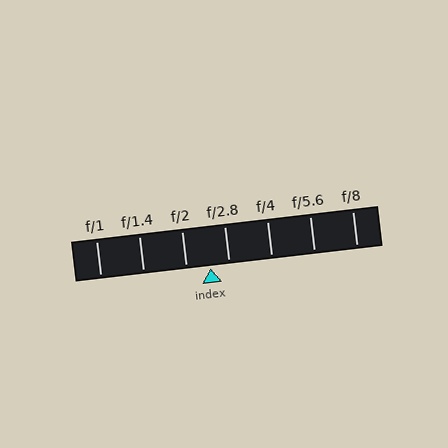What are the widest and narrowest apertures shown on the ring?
The widest aperture shown is f/1 and the narrowest is f/8.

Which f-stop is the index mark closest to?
The index mark is closest to f/2.8.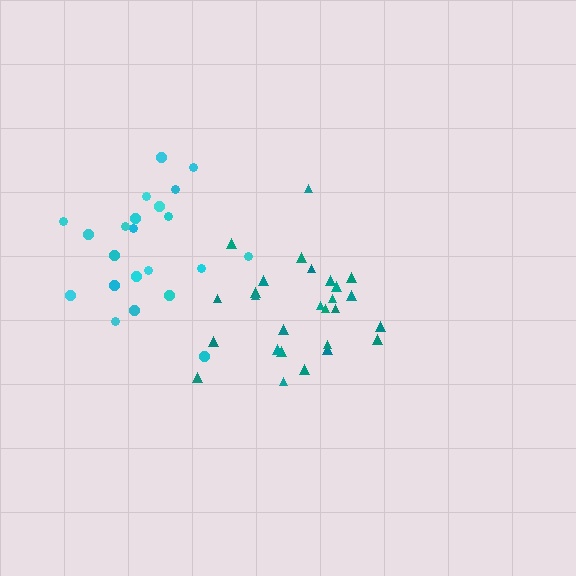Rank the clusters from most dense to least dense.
teal, cyan.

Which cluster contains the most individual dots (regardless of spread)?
Teal (28).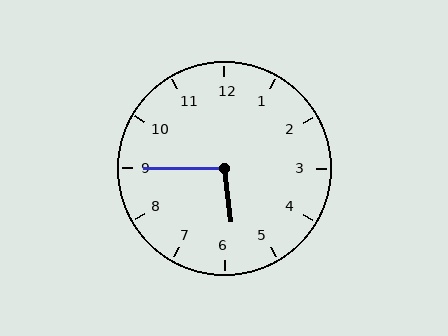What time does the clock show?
5:45.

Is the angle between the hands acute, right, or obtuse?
It is obtuse.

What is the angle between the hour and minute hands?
Approximately 98 degrees.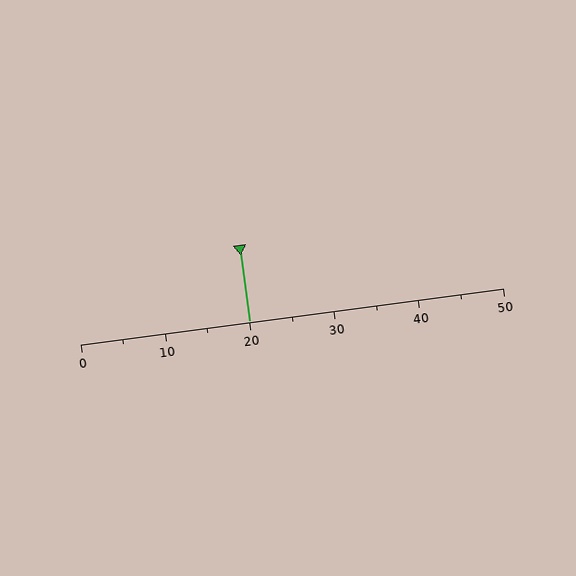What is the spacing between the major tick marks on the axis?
The major ticks are spaced 10 apart.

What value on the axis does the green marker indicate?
The marker indicates approximately 20.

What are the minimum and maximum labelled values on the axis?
The axis runs from 0 to 50.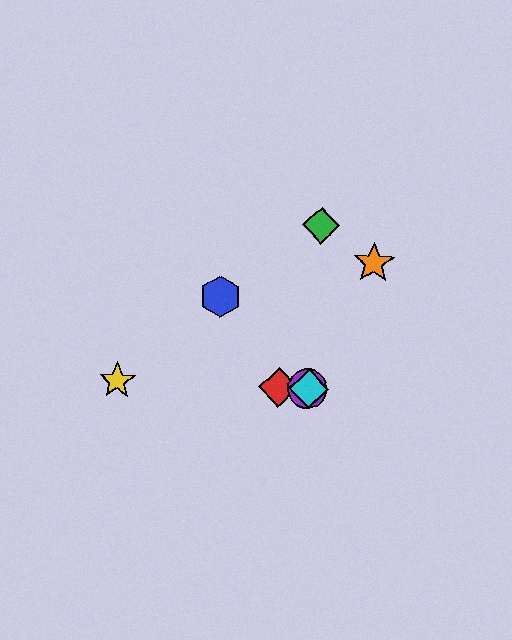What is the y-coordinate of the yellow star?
The yellow star is at y≈381.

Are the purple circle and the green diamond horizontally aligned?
No, the purple circle is at y≈389 and the green diamond is at y≈226.